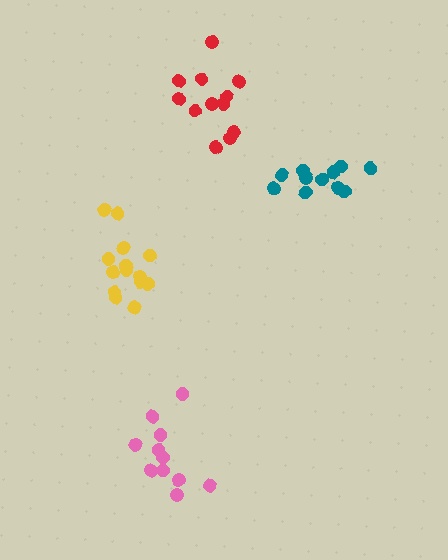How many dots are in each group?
Group 1: 12 dots, Group 2: 11 dots, Group 3: 14 dots, Group 4: 11 dots (48 total).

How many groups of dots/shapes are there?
There are 4 groups.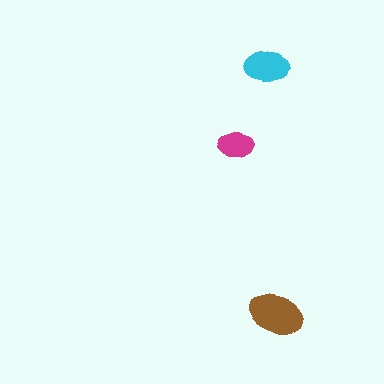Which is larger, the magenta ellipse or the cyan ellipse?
The cyan one.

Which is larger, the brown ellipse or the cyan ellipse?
The brown one.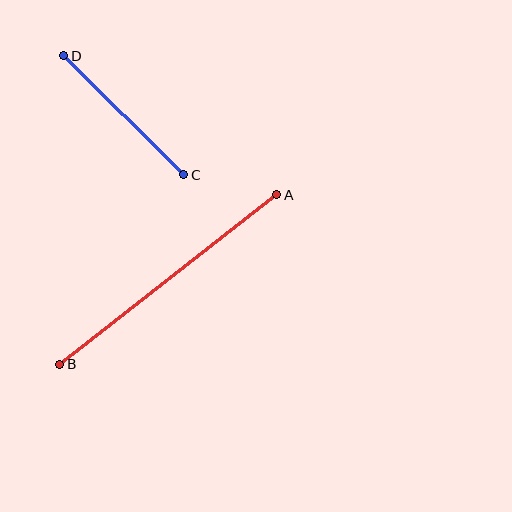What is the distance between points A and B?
The distance is approximately 275 pixels.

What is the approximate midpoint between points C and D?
The midpoint is at approximately (124, 115) pixels.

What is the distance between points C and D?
The distance is approximately 169 pixels.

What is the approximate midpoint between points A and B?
The midpoint is at approximately (168, 279) pixels.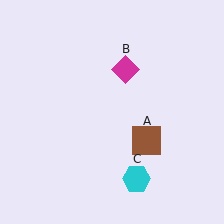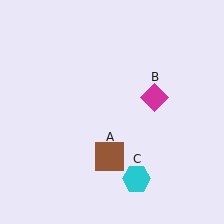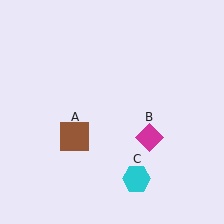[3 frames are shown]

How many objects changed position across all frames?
2 objects changed position: brown square (object A), magenta diamond (object B).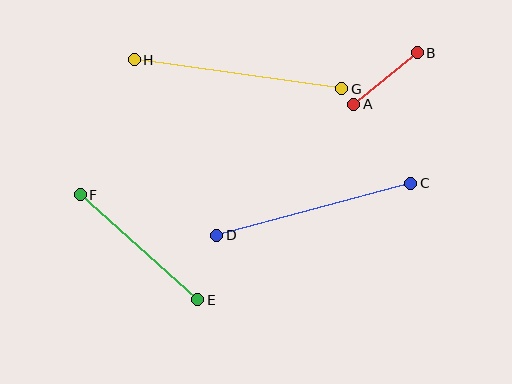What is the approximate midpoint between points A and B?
The midpoint is at approximately (385, 78) pixels.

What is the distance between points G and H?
The distance is approximately 209 pixels.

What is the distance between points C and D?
The distance is approximately 200 pixels.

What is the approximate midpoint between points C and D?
The midpoint is at approximately (314, 209) pixels.